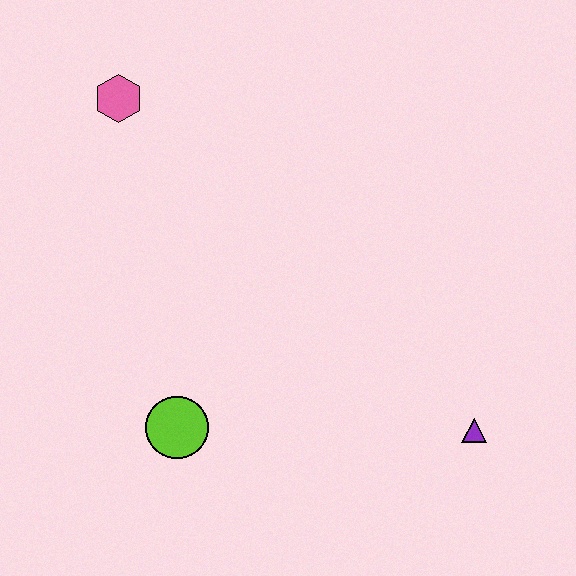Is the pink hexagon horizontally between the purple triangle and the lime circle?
No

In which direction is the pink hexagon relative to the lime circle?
The pink hexagon is above the lime circle.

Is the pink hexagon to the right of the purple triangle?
No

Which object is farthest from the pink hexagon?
The purple triangle is farthest from the pink hexagon.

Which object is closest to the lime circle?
The purple triangle is closest to the lime circle.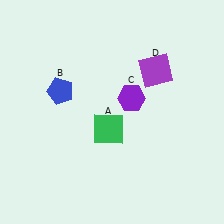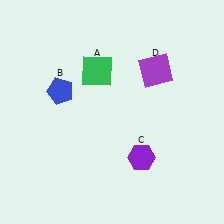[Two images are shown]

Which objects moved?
The objects that moved are: the green square (A), the purple hexagon (C).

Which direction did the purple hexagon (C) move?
The purple hexagon (C) moved down.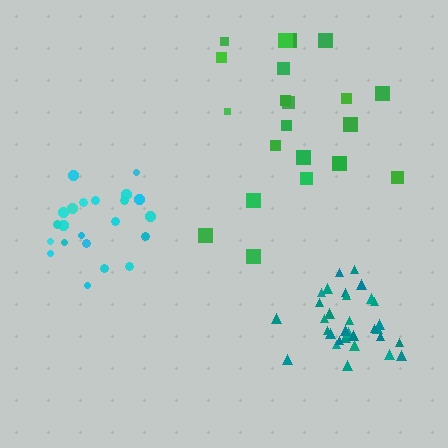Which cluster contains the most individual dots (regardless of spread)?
Teal (33).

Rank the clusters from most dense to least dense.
teal, cyan, green.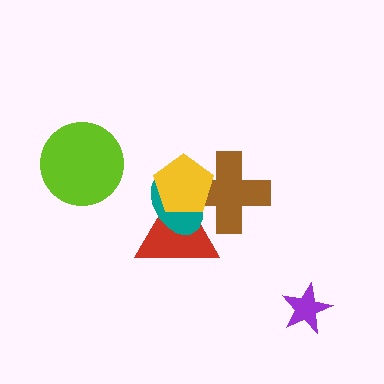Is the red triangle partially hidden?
Yes, it is partially covered by another shape.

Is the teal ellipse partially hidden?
Yes, it is partially covered by another shape.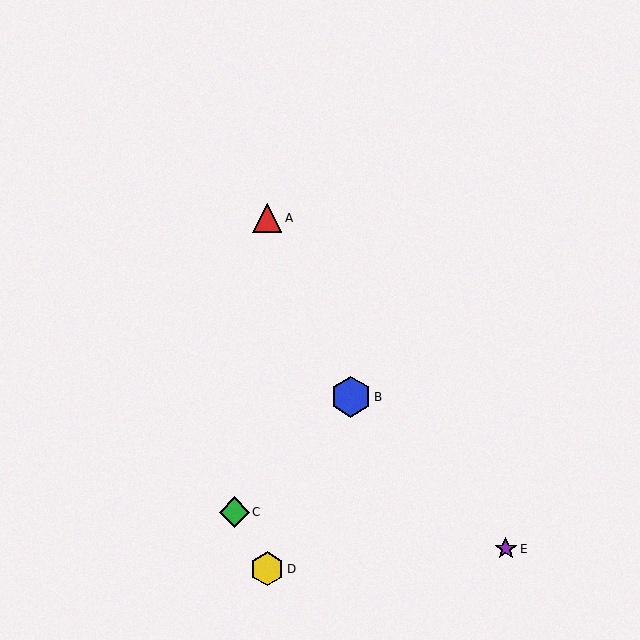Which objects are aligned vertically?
Objects A, D are aligned vertically.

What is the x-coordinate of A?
Object A is at x≈267.